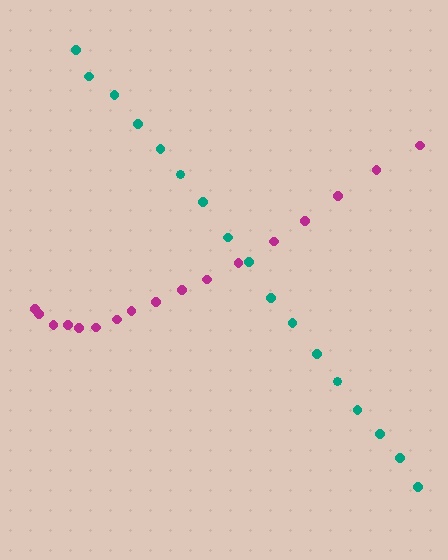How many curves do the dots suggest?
There are 2 distinct paths.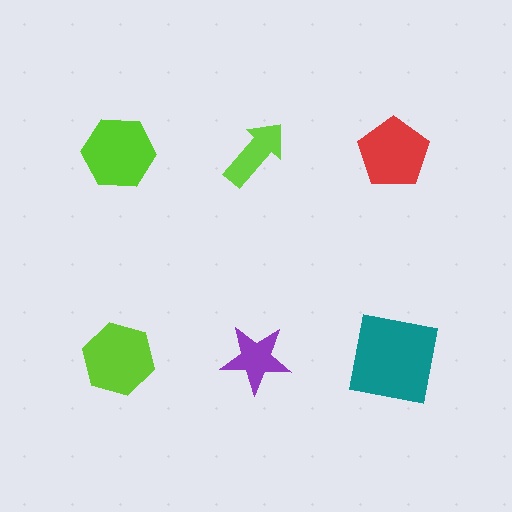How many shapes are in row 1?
3 shapes.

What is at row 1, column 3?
A red pentagon.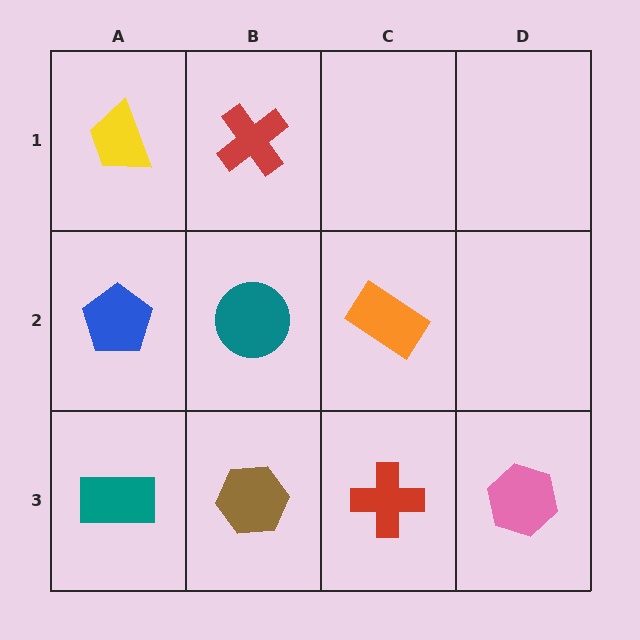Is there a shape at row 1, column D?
No, that cell is empty.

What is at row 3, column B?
A brown hexagon.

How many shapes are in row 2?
3 shapes.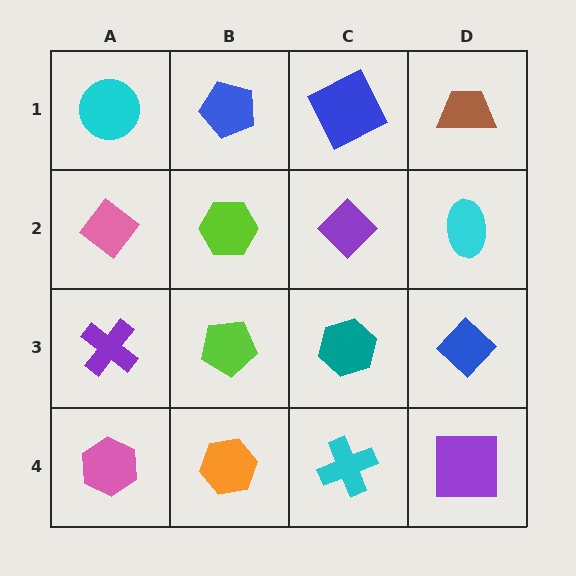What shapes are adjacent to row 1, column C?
A purple diamond (row 2, column C), a blue pentagon (row 1, column B), a brown trapezoid (row 1, column D).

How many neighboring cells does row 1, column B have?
3.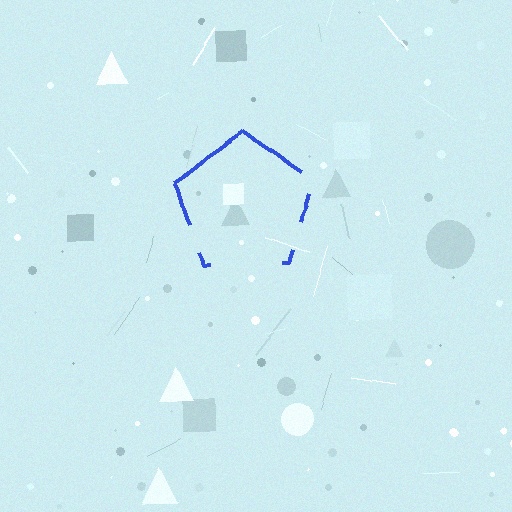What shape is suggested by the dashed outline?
The dashed outline suggests a pentagon.